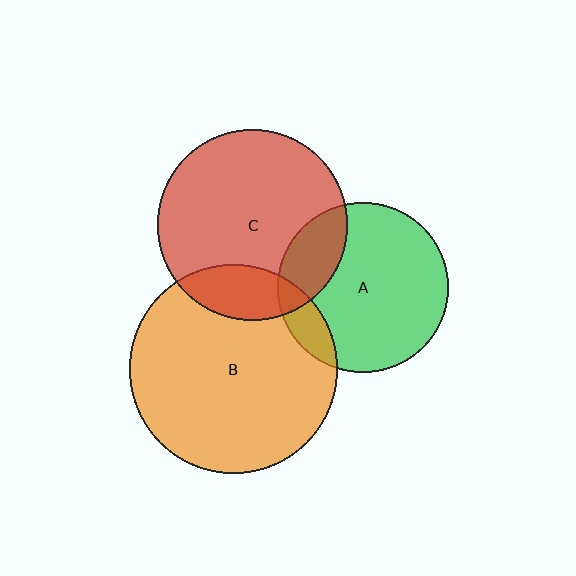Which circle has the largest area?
Circle B (orange).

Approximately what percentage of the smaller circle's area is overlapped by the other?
Approximately 20%.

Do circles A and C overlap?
Yes.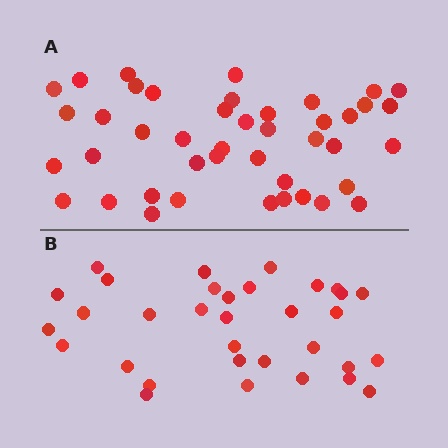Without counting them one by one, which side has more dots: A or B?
Region A (the top region) has more dots.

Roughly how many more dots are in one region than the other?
Region A has roughly 10 or so more dots than region B.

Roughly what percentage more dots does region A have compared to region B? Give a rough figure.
About 30% more.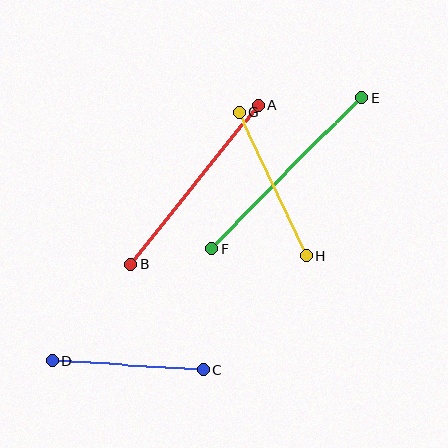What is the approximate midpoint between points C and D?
The midpoint is at approximately (128, 365) pixels.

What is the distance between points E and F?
The distance is approximately 213 pixels.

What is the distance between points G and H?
The distance is approximately 159 pixels.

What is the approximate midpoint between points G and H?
The midpoint is at approximately (272, 184) pixels.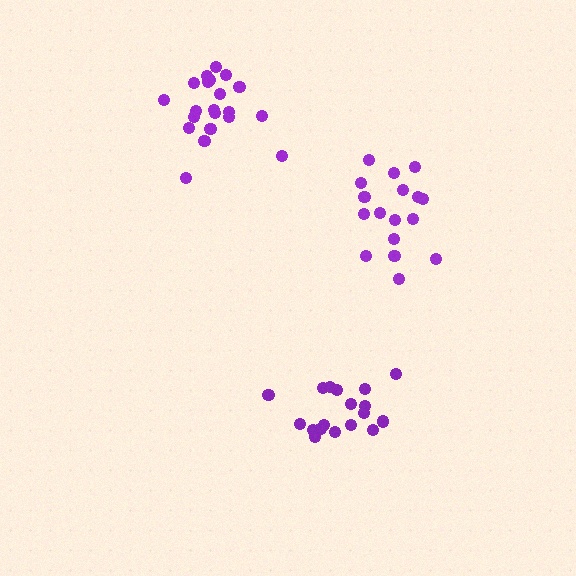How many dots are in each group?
Group 1: 21 dots, Group 2: 17 dots, Group 3: 18 dots (56 total).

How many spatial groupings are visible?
There are 3 spatial groupings.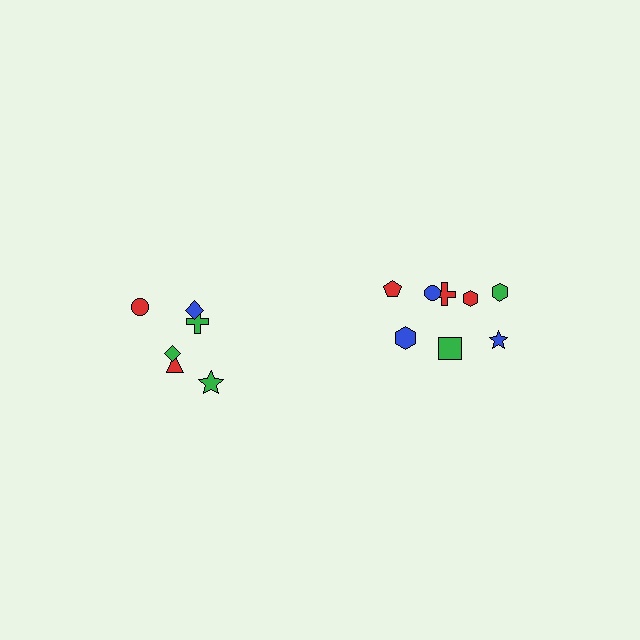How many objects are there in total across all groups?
There are 14 objects.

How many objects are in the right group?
There are 8 objects.